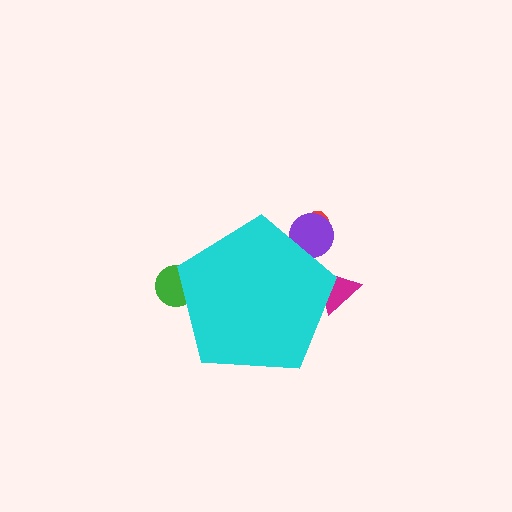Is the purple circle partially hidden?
Yes, the purple circle is partially hidden behind the cyan pentagon.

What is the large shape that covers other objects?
A cyan pentagon.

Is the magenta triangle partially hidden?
Yes, the magenta triangle is partially hidden behind the cyan pentagon.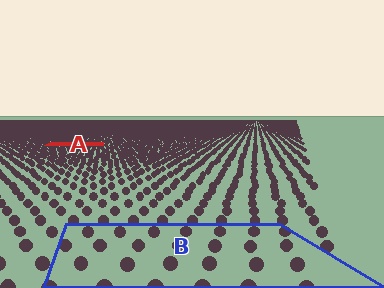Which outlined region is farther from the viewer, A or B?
Region A is farther from the viewer — the texture elements inside it appear smaller and more densely packed.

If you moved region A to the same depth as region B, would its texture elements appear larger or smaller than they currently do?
They would appear larger. At a closer depth, the same texture elements are projected at a bigger on-screen size.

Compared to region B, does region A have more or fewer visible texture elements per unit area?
Region A has more texture elements per unit area — they are packed more densely because it is farther away.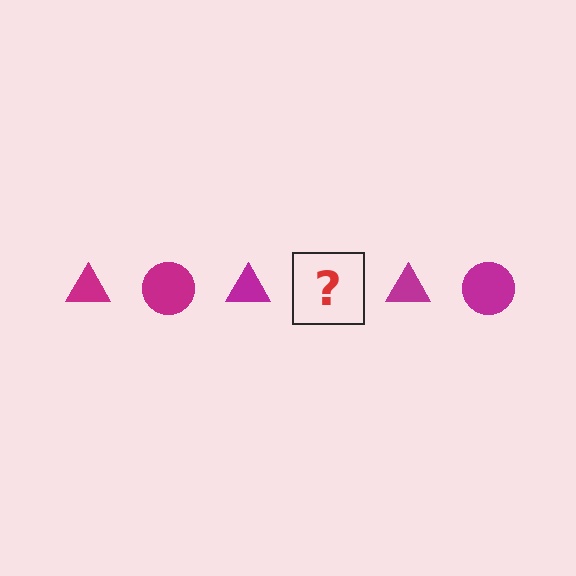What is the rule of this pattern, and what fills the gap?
The rule is that the pattern cycles through triangle, circle shapes in magenta. The gap should be filled with a magenta circle.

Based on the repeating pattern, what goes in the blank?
The blank should be a magenta circle.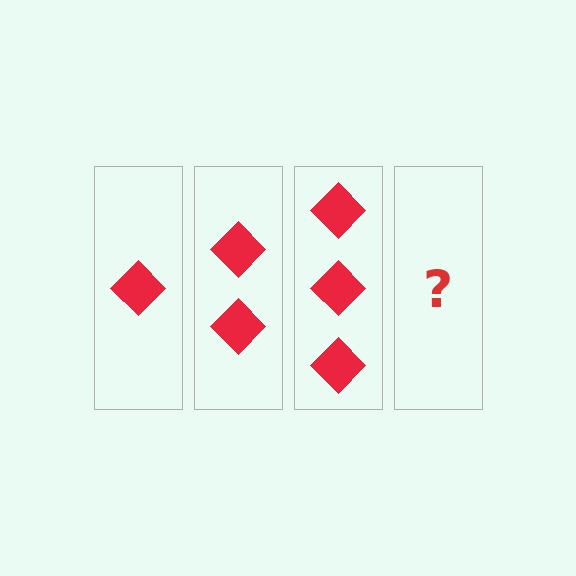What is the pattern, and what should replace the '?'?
The pattern is that each step adds one more diamond. The '?' should be 4 diamonds.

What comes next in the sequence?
The next element should be 4 diamonds.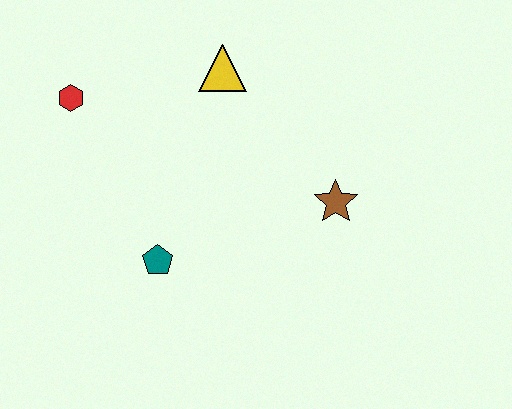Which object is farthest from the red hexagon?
The brown star is farthest from the red hexagon.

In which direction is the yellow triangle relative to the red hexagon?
The yellow triangle is to the right of the red hexagon.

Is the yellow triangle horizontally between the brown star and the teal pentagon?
Yes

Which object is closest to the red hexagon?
The yellow triangle is closest to the red hexagon.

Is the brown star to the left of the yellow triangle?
No